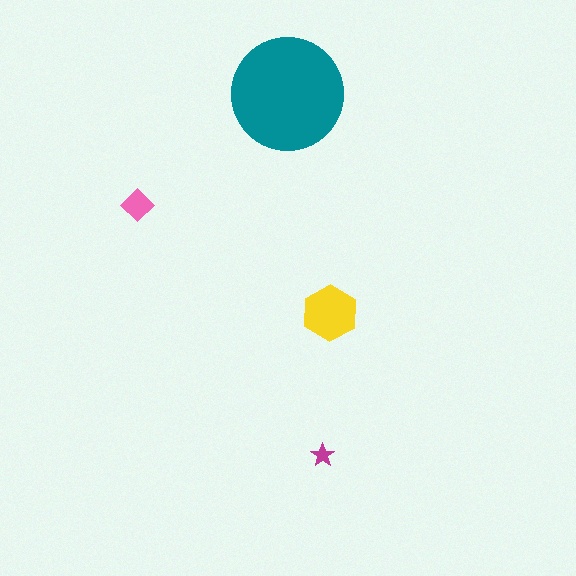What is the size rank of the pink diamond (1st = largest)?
3rd.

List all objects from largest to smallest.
The teal circle, the yellow hexagon, the pink diamond, the magenta star.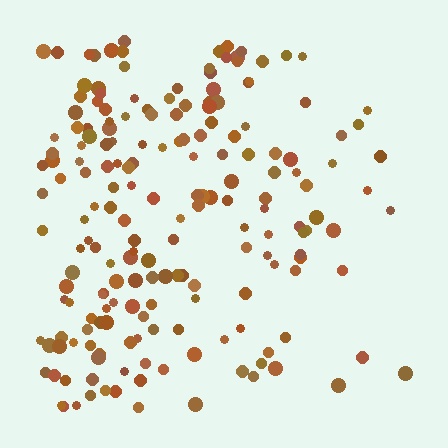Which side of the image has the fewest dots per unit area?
The right.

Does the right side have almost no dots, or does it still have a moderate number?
Still a moderate number, just noticeably fewer than the left.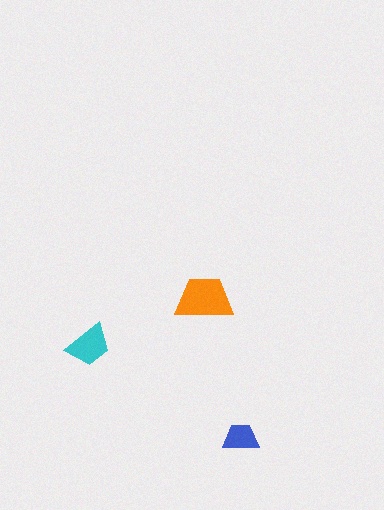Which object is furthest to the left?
The cyan trapezoid is leftmost.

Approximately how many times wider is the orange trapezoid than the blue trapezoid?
About 1.5 times wider.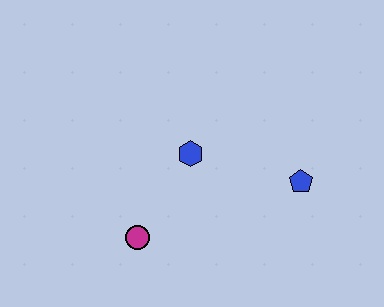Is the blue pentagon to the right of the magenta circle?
Yes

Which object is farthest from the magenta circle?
The blue pentagon is farthest from the magenta circle.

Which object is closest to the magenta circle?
The blue hexagon is closest to the magenta circle.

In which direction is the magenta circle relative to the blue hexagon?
The magenta circle is below the blue hexagon.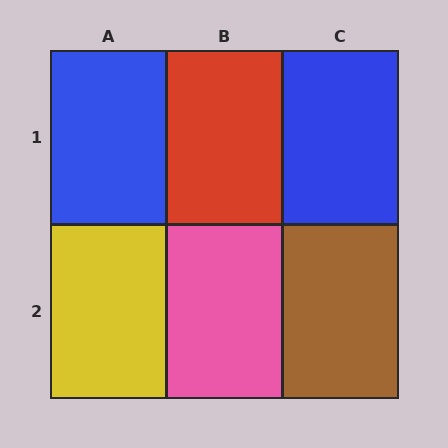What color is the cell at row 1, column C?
Blue.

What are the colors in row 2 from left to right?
Yellow, pink, brown.